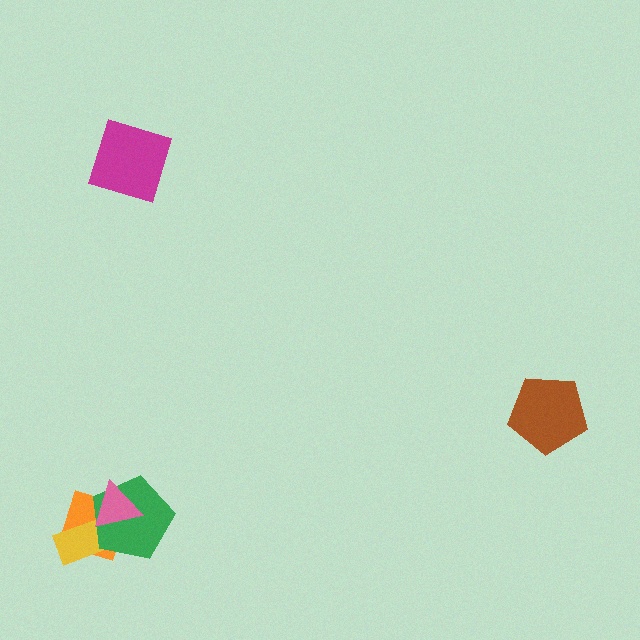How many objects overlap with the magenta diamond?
0 objects overlap with the magenta diamond.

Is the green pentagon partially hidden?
Yes, it is partially covered by another shape.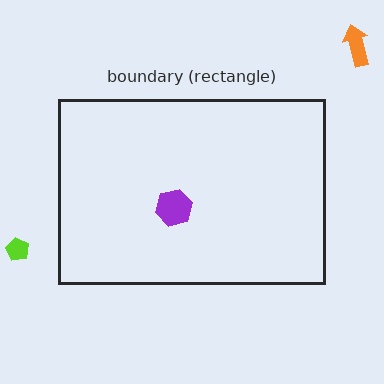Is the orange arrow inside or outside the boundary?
Outside.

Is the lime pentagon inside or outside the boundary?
Outside.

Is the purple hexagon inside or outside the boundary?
Inside.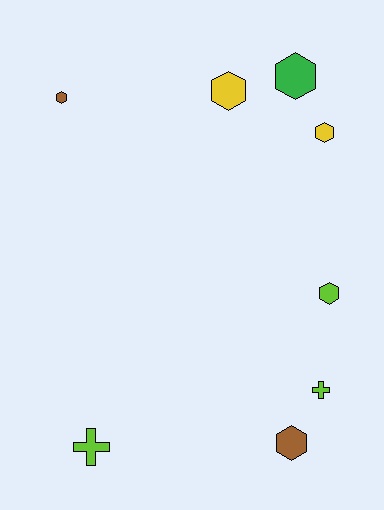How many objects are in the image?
There are 8 objects.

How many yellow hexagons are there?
There are 2 yellow hexagons.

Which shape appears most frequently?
Hexagon, with 6 objects.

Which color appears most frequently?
Lime, with 3 objects.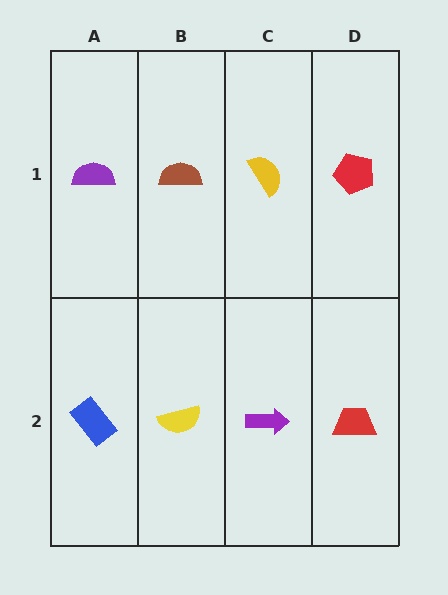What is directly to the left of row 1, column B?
A purple semicircle.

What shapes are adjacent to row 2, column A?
A purple semicircle (row 1, column A), a yellow semicircle (row 2, column B).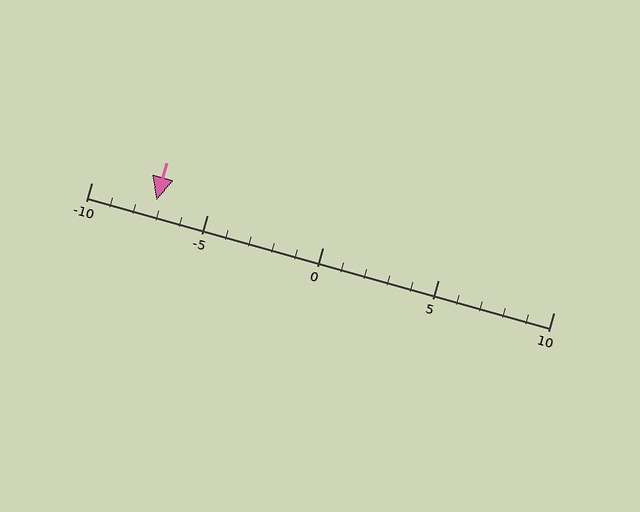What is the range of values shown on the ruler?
The ruler shows values from -10 to 10.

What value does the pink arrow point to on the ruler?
The pink arrow points to approximately -7.